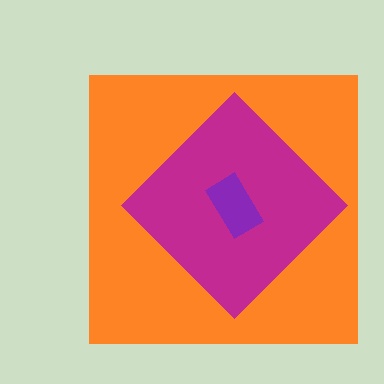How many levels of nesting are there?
3.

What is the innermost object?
The purple rectangle.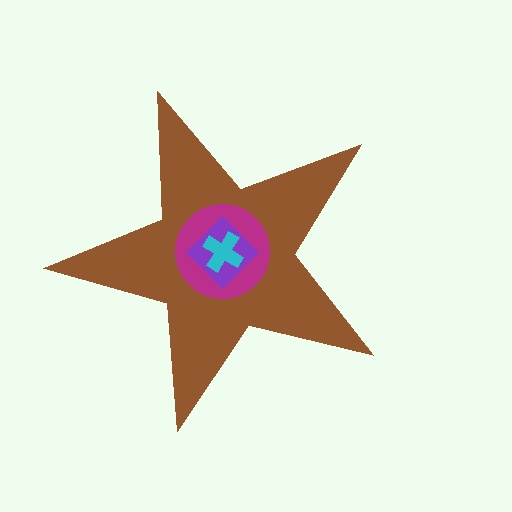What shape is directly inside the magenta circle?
The purple diamond.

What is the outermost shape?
The brown star.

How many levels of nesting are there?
4.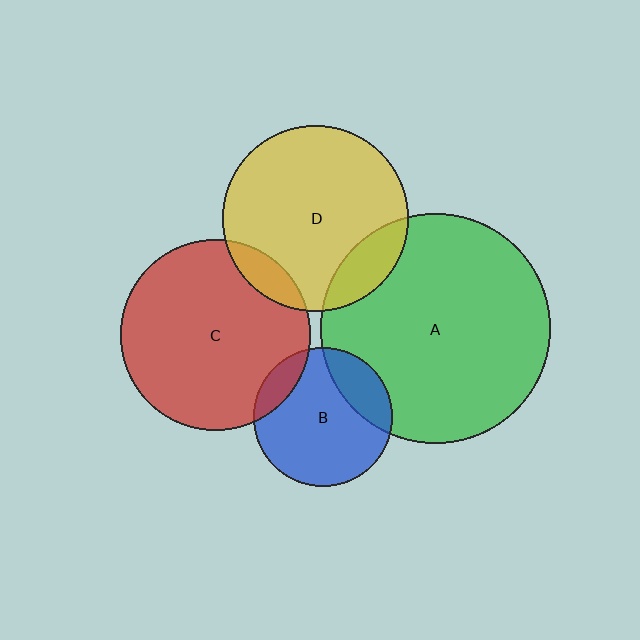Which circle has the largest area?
Circle A (green).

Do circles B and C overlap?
Yes.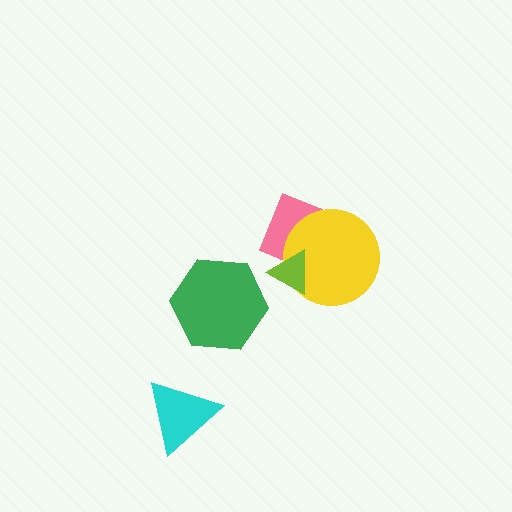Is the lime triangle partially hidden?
No, no other shape covers it.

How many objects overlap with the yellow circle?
2 objects overlap with the yellow circle.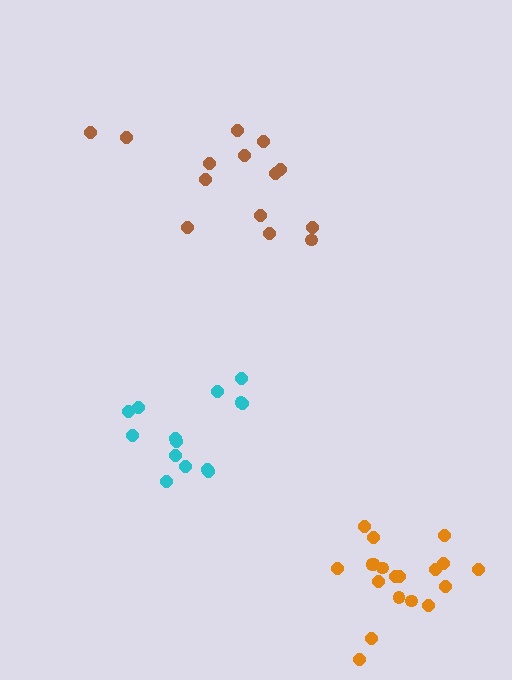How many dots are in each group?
Group 1: 14 dots, Group 2: 19 dots, Group 3: 14 dots (47 total).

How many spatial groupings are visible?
There are 3 spatial groupings.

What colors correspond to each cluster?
The clusters are colored: brown, orange, cyan.